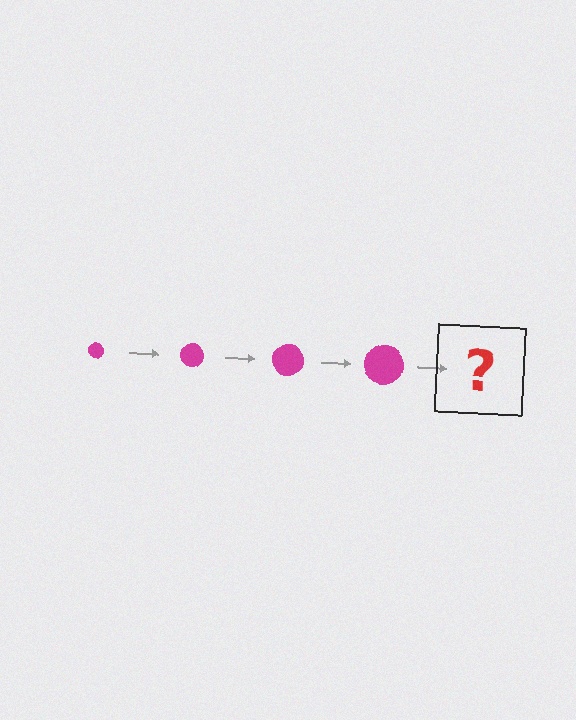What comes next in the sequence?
The next element should be a magenta circle, larger than the previous one.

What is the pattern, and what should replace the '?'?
The pattern is that the circle gets progressively larger each step. The '?' should be a magenta circle, larger than the previous one.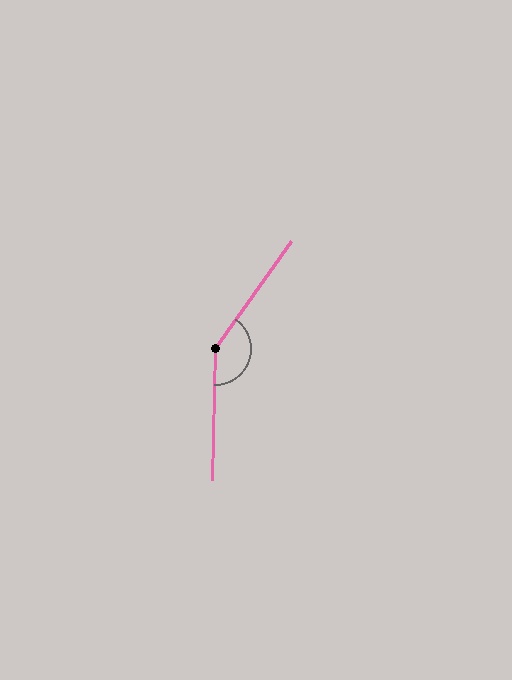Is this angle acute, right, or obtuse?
It is obtuse.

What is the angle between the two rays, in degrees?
Approximately 145 degrees.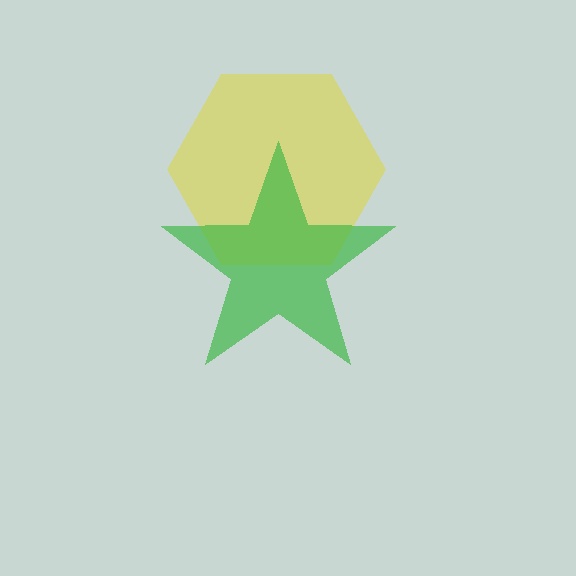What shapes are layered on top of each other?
The layered shapes are: a yellow hexagon, a green star.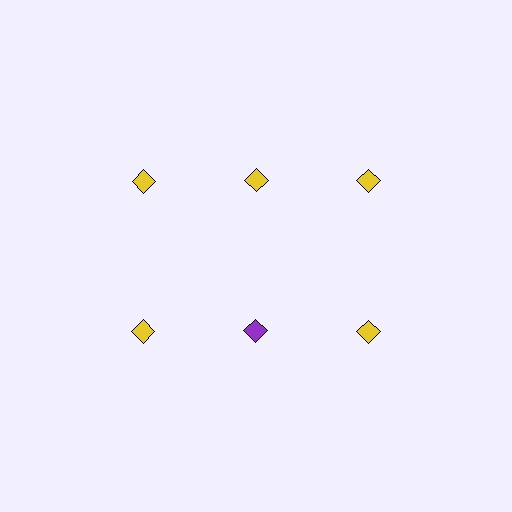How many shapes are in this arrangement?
There are 6 shapes arranged in a grid pattern.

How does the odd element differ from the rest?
It has a different color: purple instead of yellow.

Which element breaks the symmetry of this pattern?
The purple diamond in the second row, second from left column breaks the symmetry. All other shapes are yellow diamonds.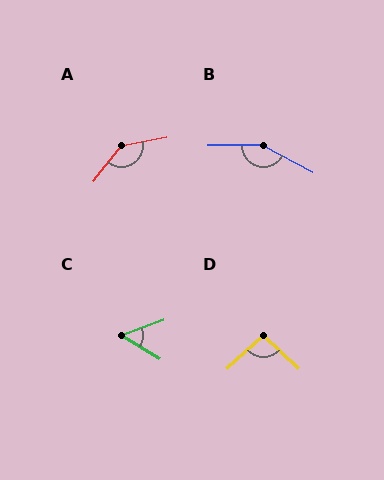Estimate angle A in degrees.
Approximately 138 degrees.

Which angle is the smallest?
C, at approximately 52 degrees.